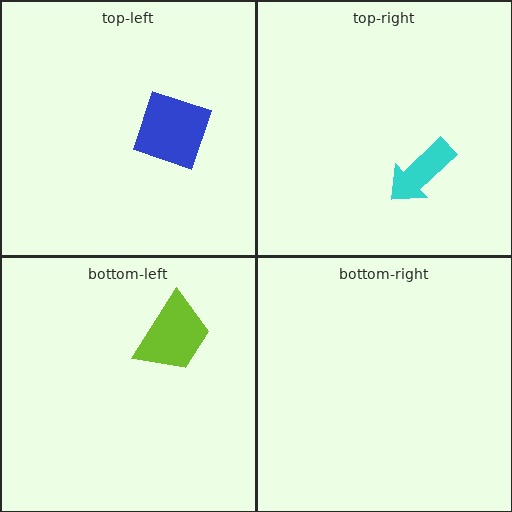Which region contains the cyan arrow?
The top-right region.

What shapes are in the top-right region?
The cyan arrow.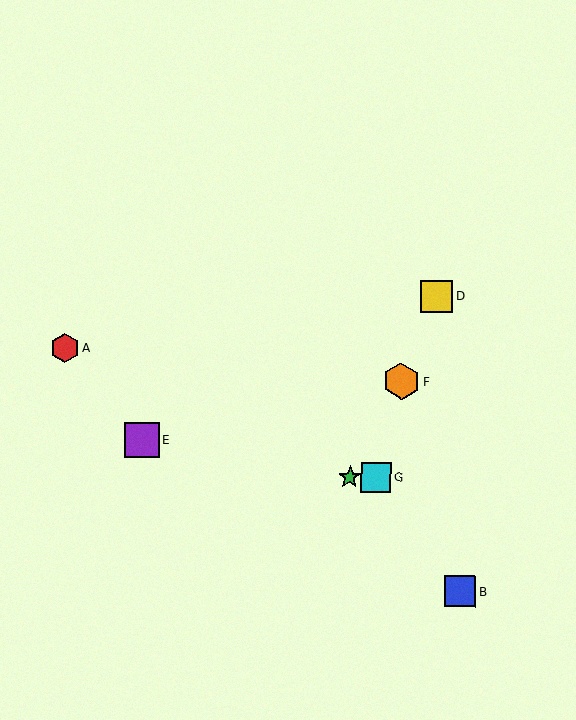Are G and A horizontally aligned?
No, G is at y≈478 and A is at y≈348.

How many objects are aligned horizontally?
2 objects (C, G) are aligned horizontally.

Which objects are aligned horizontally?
Objects C, G are aligned horizontally.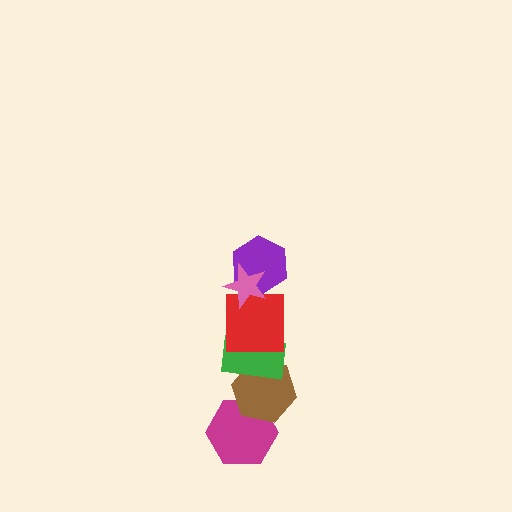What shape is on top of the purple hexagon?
The pink star is on top of the purple hexagon.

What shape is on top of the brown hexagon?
The green rectangle is on top of the brown hexagon.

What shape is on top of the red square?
The purple hexagon is on top of the red square.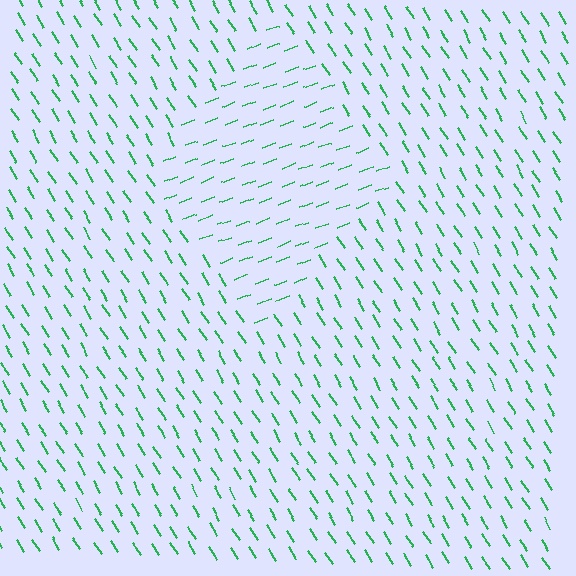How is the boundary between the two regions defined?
The boundary is defined purely by a change in line orientation (approximately 79 degrees difference). All lines are the same color and thickness.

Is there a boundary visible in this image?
Yes, there is a texture boundary formed by a change in line orientation.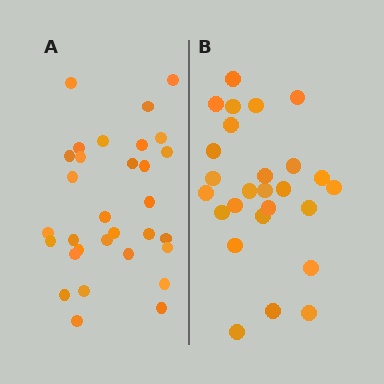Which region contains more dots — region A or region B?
Region A (the left region) has more dots.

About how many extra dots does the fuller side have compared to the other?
Region A has about 5 more dots than region B.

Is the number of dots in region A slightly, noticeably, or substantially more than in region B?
Region A has only slightly more — the two regions are fairly close. The ratio is roughly 1.2 to 1.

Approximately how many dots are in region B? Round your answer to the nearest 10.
About 30 dots. (The exact count is 26, which rounds to 30.)